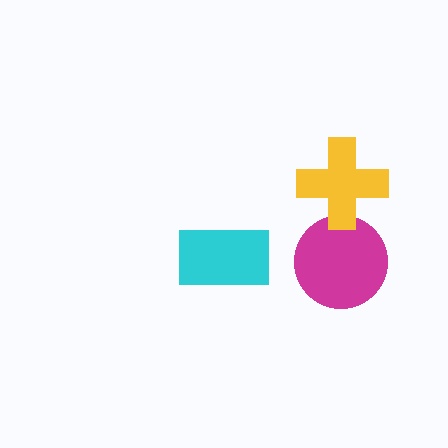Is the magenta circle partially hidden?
Yes, it is partially covered by another shape.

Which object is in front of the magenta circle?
The yellow cross is in front of the magenta circle.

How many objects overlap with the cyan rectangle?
0 objects overlap with the cyan rectangle.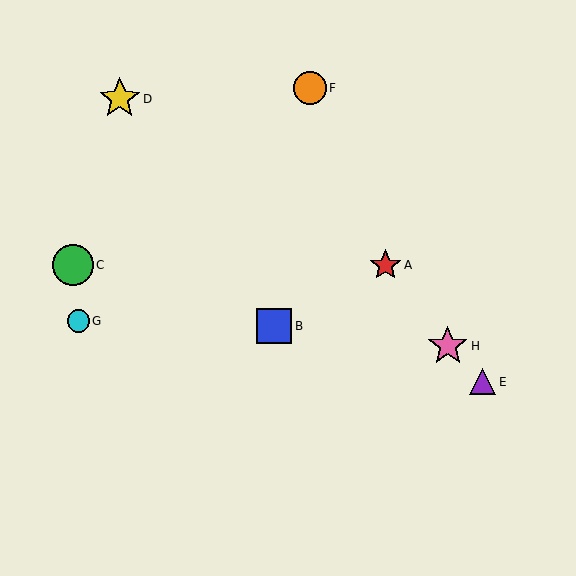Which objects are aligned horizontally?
Objects A, C are aligned horizontally.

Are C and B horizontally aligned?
No, C is at y≈265 and B is at y≈326.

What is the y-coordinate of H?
Object H is at y≈346.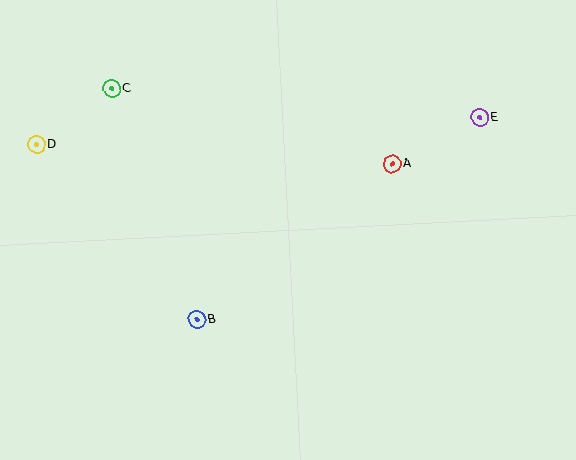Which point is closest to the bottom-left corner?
Point B is closest to the bottom-left corner.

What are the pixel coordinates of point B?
Point B is at (197, 320).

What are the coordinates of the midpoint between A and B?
The midpoint between A and B is at (294, 242).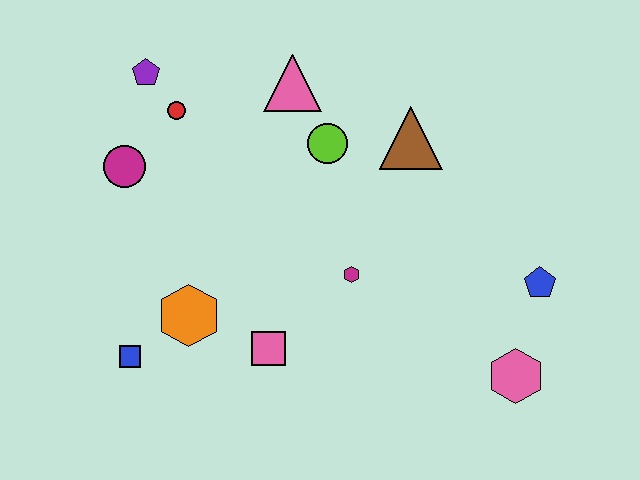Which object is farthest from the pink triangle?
The pink hexagon is farthest from the pink triangle.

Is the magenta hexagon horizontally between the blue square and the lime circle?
No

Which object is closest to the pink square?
The orange hexagon is closest to the pink square.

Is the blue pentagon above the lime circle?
No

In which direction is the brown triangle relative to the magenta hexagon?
The brown triangle is above the magenta hexagon.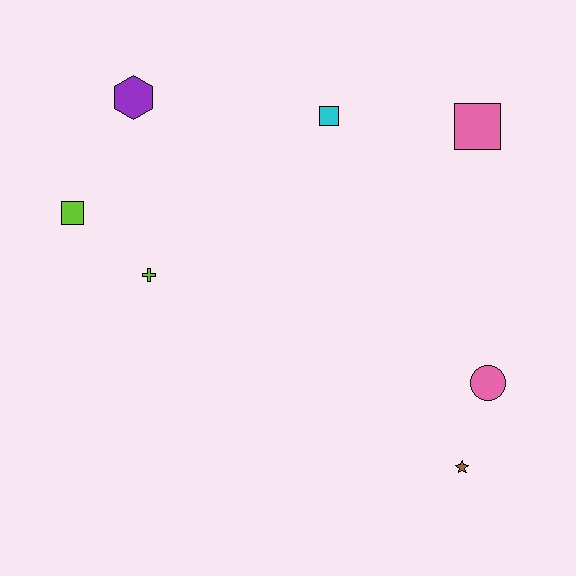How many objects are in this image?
There are 7 objects.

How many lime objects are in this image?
There are 2 lime objects.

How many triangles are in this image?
There are no triangles.